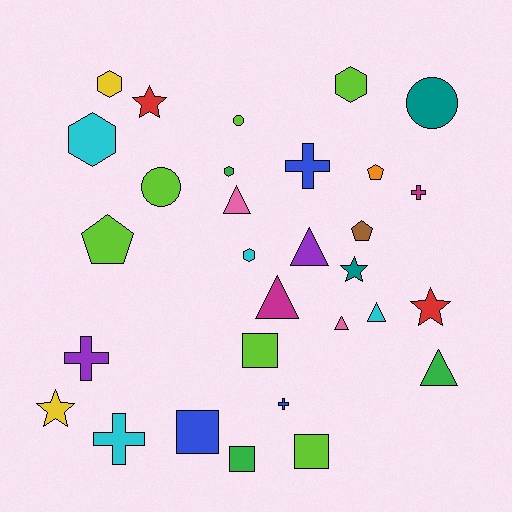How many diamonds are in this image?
There are no diamonds.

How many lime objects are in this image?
There are 6 lime objects.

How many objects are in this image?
There are 30 objects.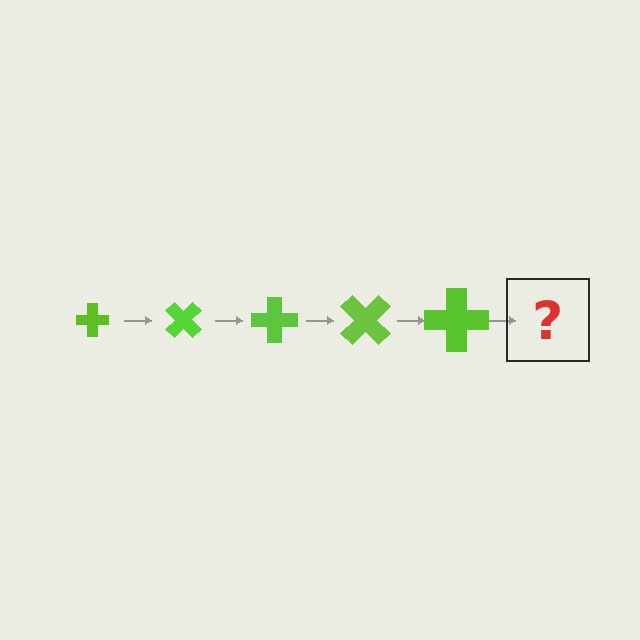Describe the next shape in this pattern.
It should be a cross, larger than the previous one and rotated 225 degrees from the start.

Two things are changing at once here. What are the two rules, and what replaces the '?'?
The two rules are that the cross grows larger each step and it rotates 45 degrees each step. The '?' should be a cross, larger than the previous one and rotated 225 degrees from the start.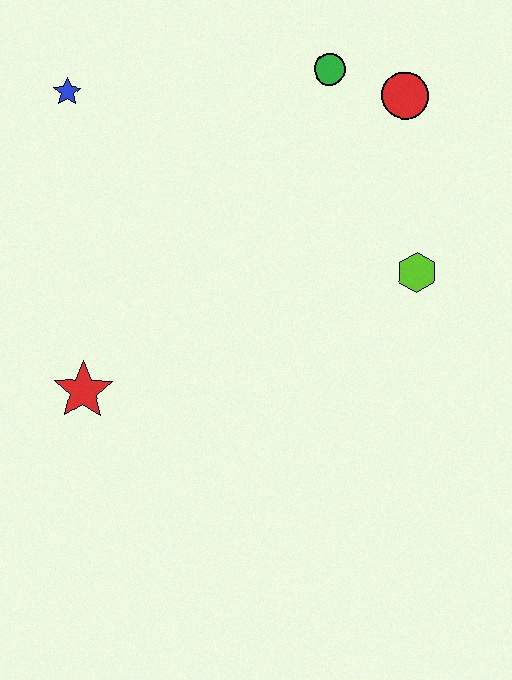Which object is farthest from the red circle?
The red star is farthest from the red circle.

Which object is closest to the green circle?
The red circle is closest to the green circle.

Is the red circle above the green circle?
No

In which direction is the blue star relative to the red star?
The blue star is above the red star.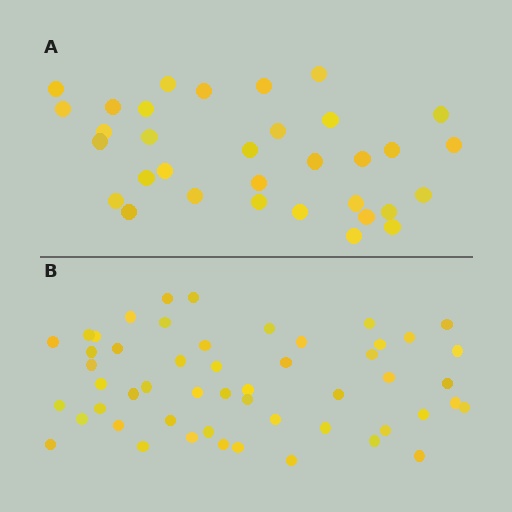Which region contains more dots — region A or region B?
Region B (the bottom region) has more dots.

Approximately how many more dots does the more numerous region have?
Region B has approximately 20 more dots than region A.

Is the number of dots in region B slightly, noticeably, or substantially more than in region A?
Region B has substantially more. The ratio is roughly 1.6 to 1.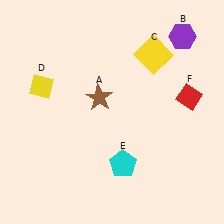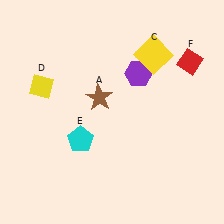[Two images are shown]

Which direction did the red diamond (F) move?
The red diamond (F) moved up.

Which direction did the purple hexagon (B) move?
The purple hexagon (B) moved left.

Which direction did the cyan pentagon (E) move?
The cyan pentagon (E) moved left.